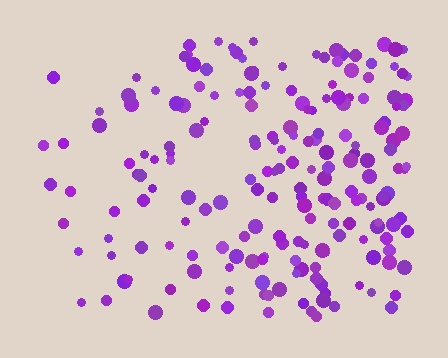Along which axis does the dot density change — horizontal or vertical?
Horizontal.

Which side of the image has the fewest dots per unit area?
The left.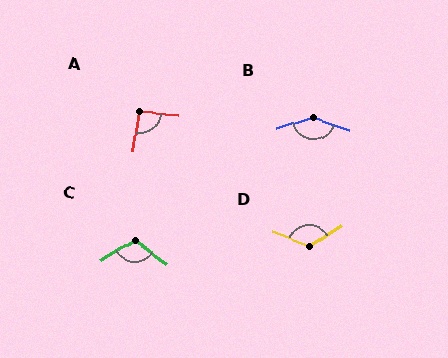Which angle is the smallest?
A, at approximately 93 degrees.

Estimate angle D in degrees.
Approximately 125 degrees.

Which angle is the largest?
B, at approximately 143 degrees.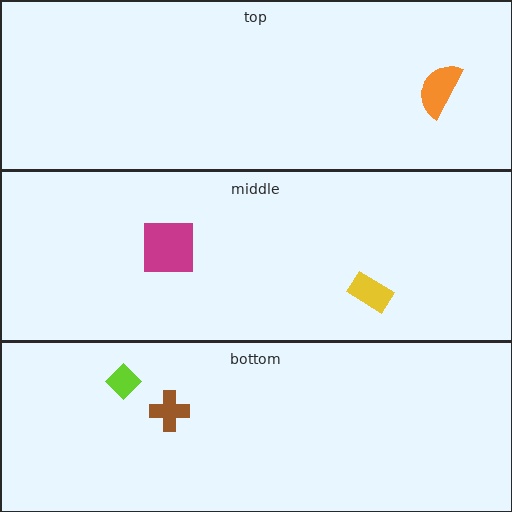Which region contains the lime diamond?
The bottom region.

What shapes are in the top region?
The orange semicircle.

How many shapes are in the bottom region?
2.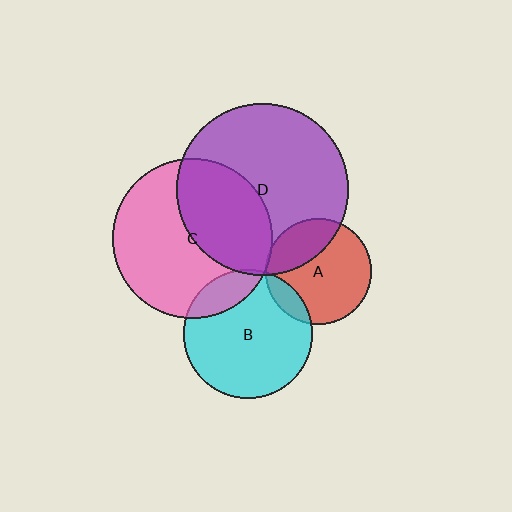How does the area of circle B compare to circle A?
Approximately 1.5 times.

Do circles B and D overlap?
Yes.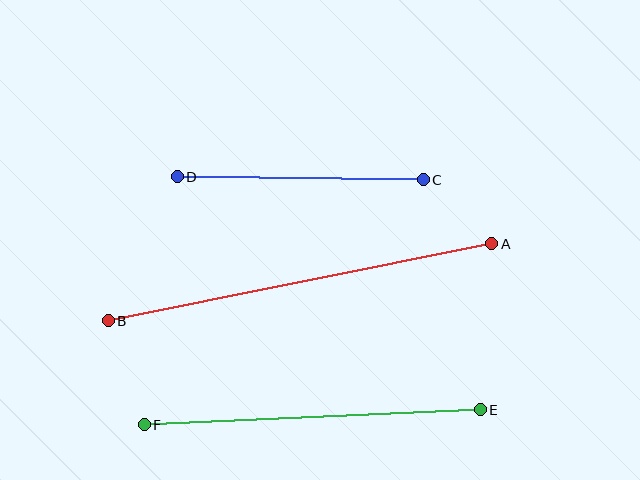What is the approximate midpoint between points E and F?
The midpoint is at approximately (312, 417) pixels.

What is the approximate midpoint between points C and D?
The midpoint is at approximately (300, 178) pixels.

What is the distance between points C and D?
The distance is approximately 246 pixels.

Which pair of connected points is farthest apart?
Points A and B are farthest apart.